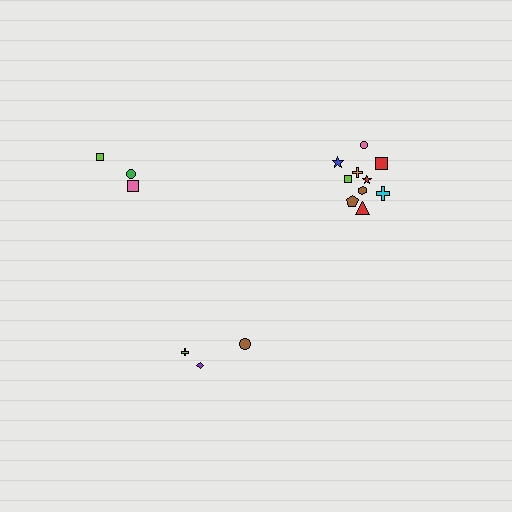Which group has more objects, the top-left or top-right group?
The top-right group.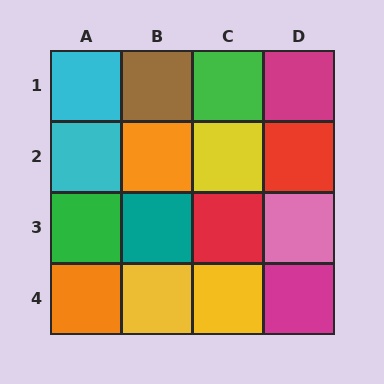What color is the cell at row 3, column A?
Green.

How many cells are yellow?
3 cells are yellow.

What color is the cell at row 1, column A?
Cyan.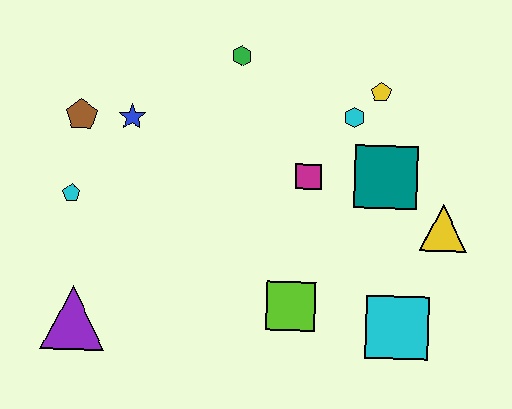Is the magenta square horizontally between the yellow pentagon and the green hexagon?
Yes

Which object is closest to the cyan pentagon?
The brown pentagon is closest to the cyan pentagon.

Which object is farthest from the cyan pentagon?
The yellow triangle is farthest from the cyan pentagon.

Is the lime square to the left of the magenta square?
Yes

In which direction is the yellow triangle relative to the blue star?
The yellow triangle is to the right of the blue star.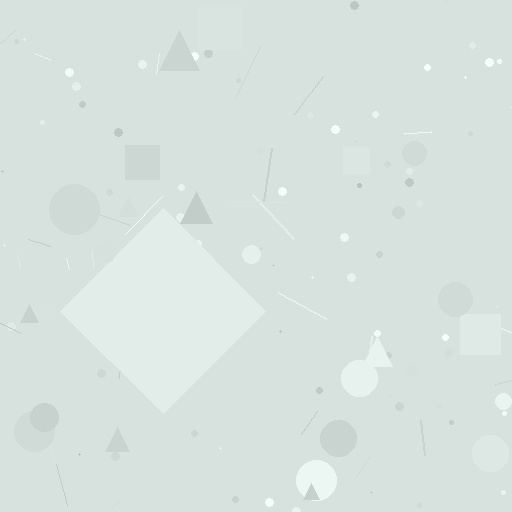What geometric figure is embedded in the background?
A diamond is embedded in the background.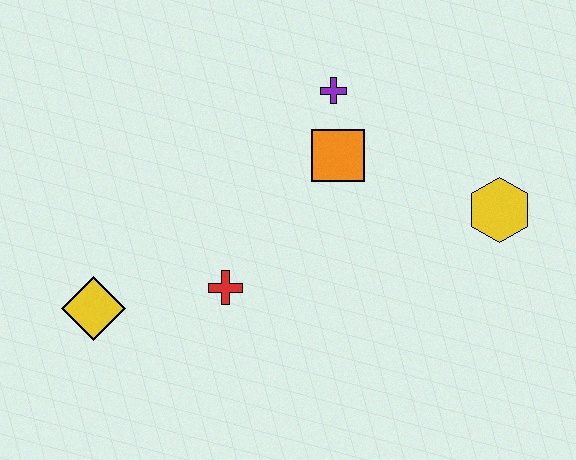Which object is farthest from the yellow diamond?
The yellow hexagon is farthest from the yellow diamond.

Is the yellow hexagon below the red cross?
No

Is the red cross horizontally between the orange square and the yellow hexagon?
No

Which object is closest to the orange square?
The purple cross is closest to the orange square.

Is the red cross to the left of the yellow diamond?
No